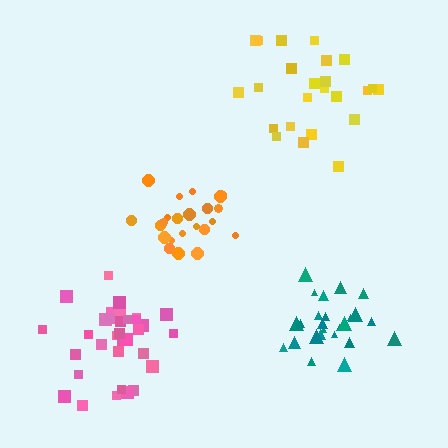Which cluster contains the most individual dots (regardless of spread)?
Pink (33).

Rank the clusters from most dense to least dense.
teal, pink, orange, yellow.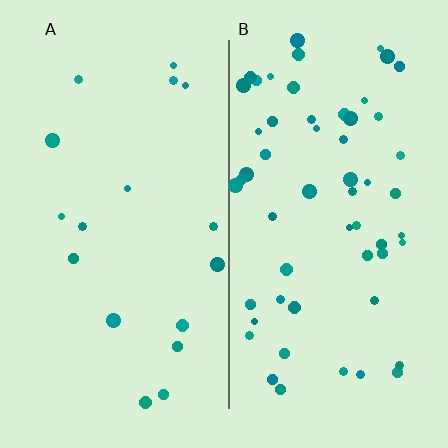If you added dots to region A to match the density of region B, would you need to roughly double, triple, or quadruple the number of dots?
Approximately triple.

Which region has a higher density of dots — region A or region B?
B (the right).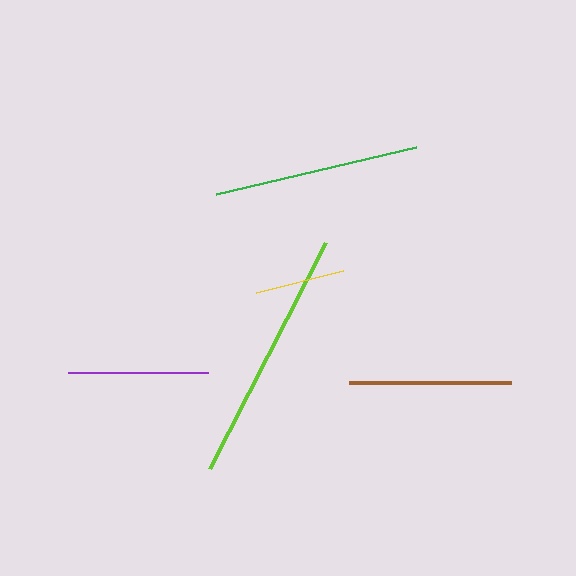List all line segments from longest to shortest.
From longest to shortest: lime, green, brown, purple, yellow.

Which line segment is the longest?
The lime line is the longest at approximately 255 pixels.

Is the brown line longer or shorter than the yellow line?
The brown line is longer than the yellow line.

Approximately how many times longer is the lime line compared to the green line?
The lime line is approximately 1.2 times the length of the green line.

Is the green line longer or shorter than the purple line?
The green line is longer than the purple line.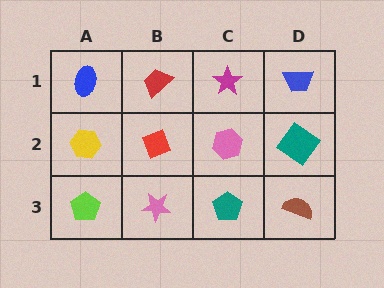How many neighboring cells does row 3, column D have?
2.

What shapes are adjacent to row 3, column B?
A red diamond (row 2, column B), a lime pentagon (row 3, column A), a teal pentagon (row 3, column C).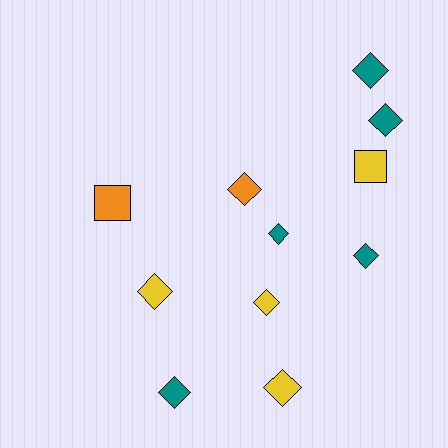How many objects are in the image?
There are 11 objects.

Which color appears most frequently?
Teal, with 5 objects.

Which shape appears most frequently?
Diamond, with 9 objects.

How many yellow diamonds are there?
There are 3 yellow diamonds.